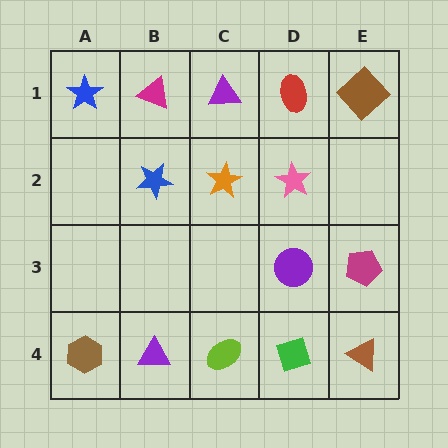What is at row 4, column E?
A brown triangle.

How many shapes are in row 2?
3 shapes.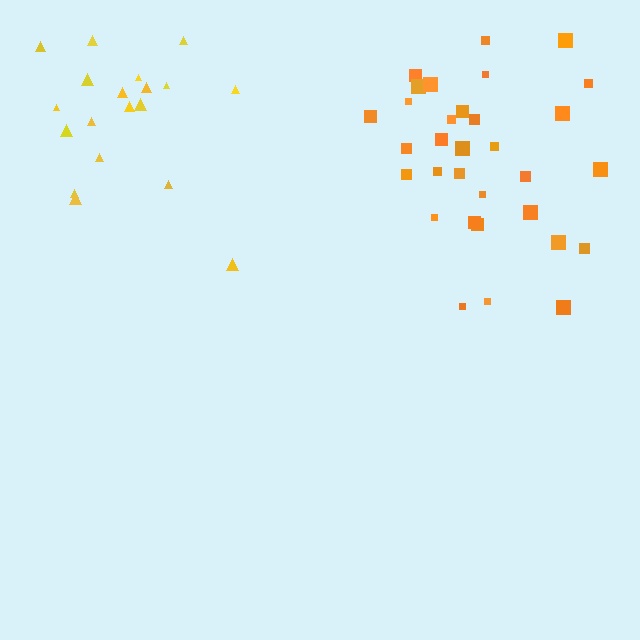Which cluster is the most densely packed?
Orange.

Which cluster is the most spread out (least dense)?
Yellow.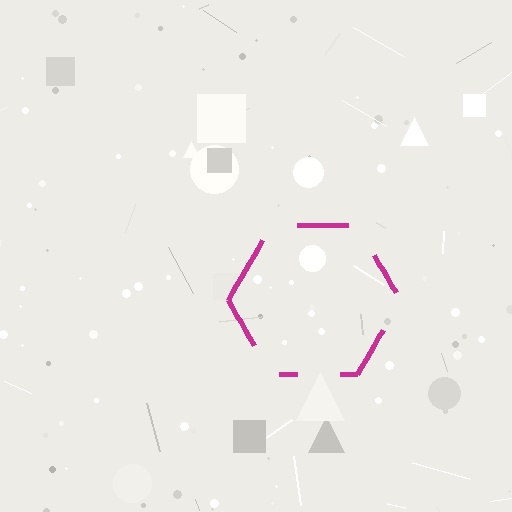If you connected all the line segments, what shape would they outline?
They would outline a hexagon.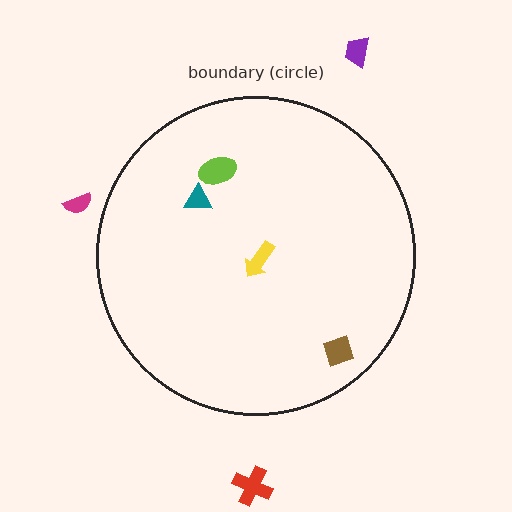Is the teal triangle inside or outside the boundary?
Inside.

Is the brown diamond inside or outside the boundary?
Inside.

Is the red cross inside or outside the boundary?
Outside.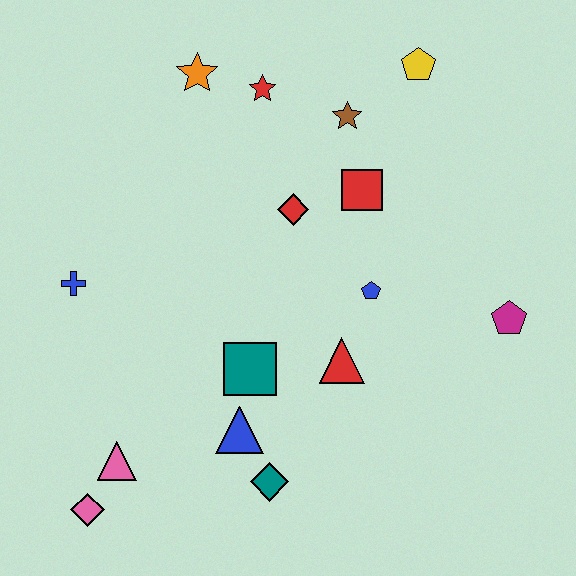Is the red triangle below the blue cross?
Yes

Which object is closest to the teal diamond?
The blue triangle is closest to the teal diamond.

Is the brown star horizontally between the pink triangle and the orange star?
No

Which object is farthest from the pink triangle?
The yellow pentagon is farthest from the pink triangle.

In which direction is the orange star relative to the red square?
The orange star is to the left of the red square.